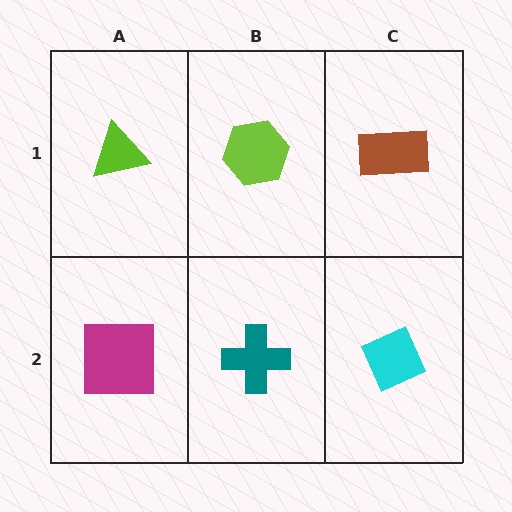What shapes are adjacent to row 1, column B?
A teal cross (row 2, column B), a lime triangle (row 1, column A), a brown rectangle (row 1, column C).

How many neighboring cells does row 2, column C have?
2.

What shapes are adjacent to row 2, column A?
A lime triangle (row 1, column A), a teal cross (row 2, column B).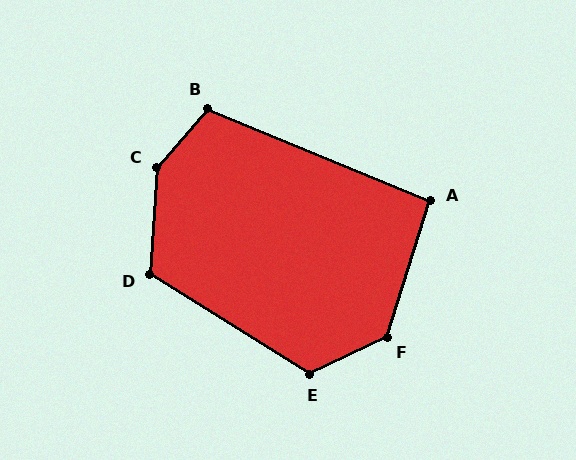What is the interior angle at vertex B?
Approximately 109 degrees (obtuse).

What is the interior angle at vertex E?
Approximately 123 degrees (obtuse).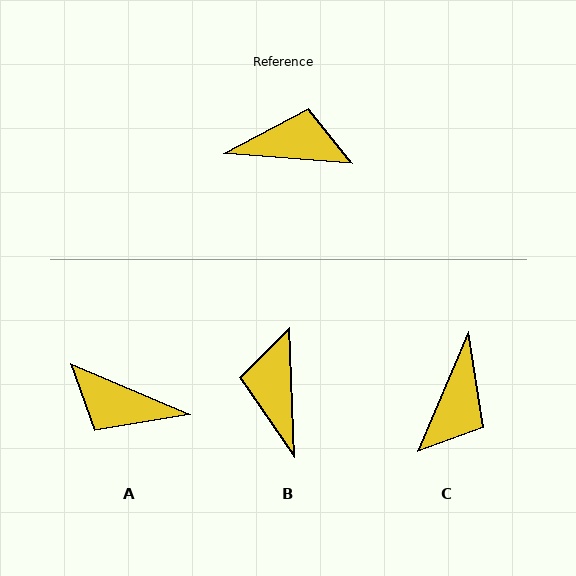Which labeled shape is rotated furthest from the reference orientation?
A, about 162 degrees away.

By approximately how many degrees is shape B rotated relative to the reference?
Approximately 97 degrees counter-clockwise.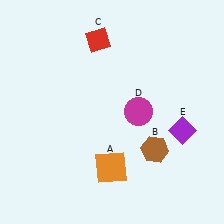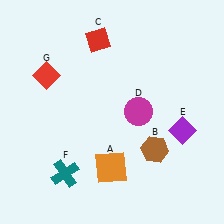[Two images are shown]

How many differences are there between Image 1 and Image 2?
There are 2 differences between the two images.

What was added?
A teal cross (F), a red diamond (G) were added in Image 2.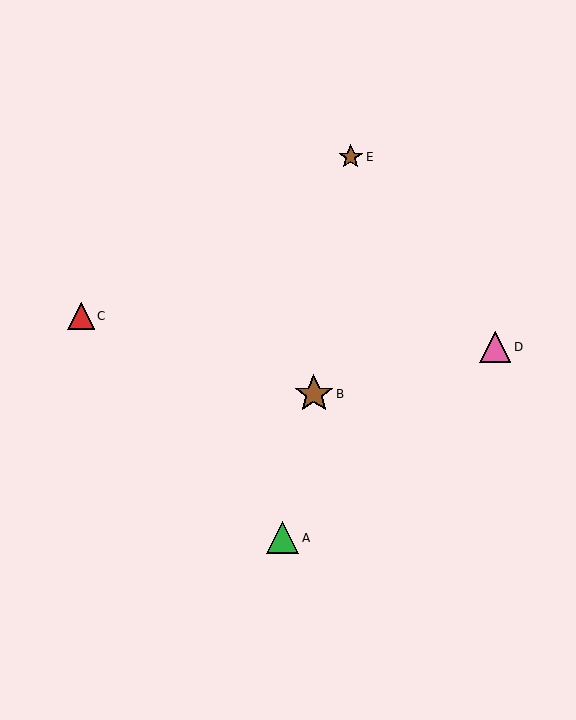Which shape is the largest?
The brown star (labeled B) is the largest.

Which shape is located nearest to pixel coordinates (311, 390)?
The brown star (labeled B) at (314, 394) is nearest to that location.